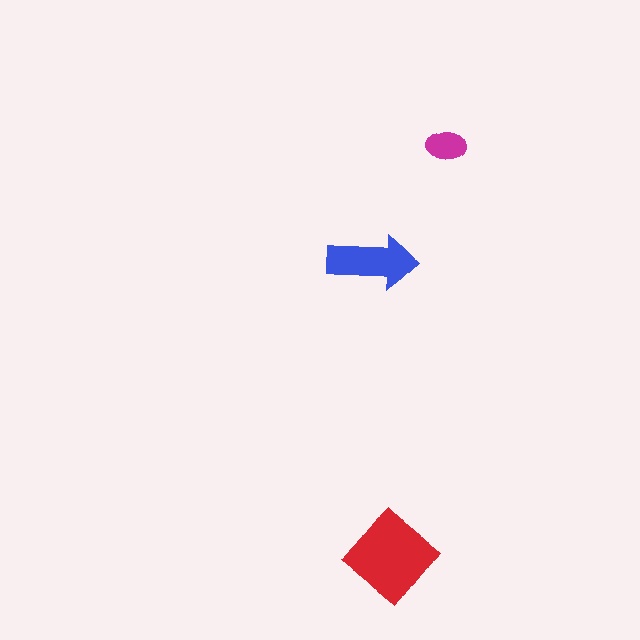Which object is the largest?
The red diamond.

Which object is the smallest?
The magenta ellipse.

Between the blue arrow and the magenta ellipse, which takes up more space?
The blue arrow.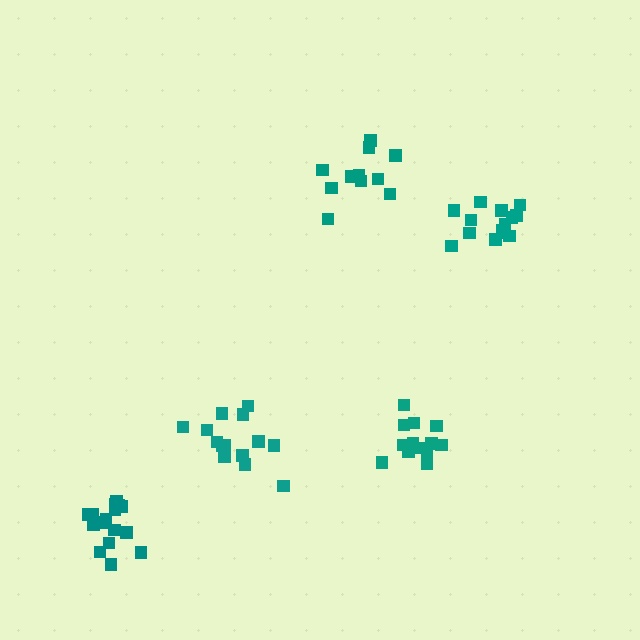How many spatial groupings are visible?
There are 5 spatial groupings.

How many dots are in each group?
Group 1: 14 dots, Group 2: 14 dots, Group 3: 11 dots, Group 4: 13 dots, Group 5: 16 dots (68 total).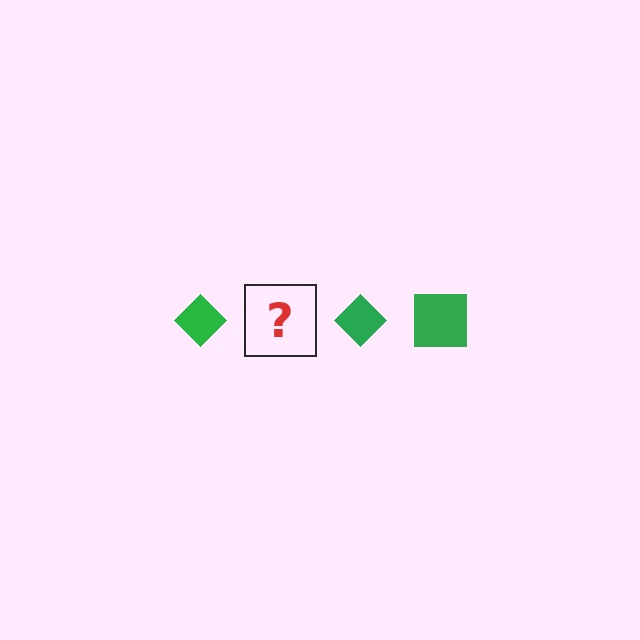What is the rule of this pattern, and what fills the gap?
The rule is that the pattern cycles through diamond, square shapes in green. The gap should be filled with a green square.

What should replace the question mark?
The question mark should be replaced with a green square.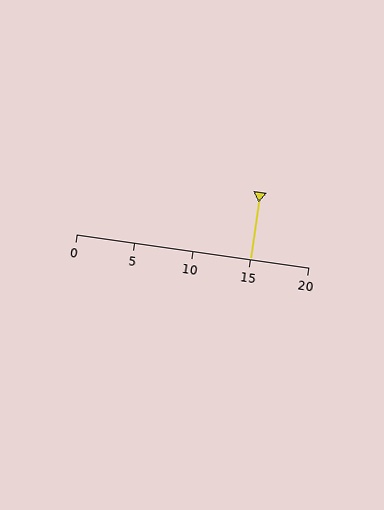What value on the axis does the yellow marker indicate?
The marker indicates approximately 15.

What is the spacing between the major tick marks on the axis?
The major ticks are spaced 5 apart.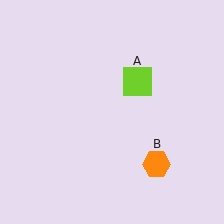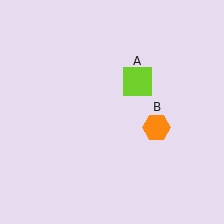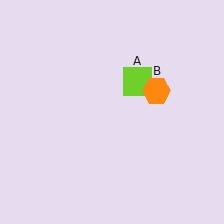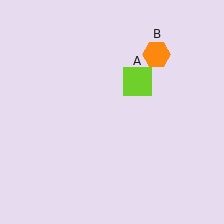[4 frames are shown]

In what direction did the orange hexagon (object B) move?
The orange hexagon (object B) moved up.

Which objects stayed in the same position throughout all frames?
Lime square (object A) remained stationary.